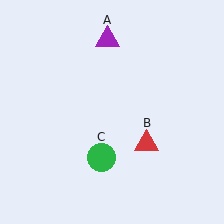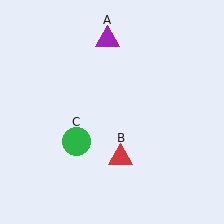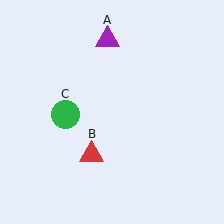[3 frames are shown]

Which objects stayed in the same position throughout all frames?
Purple triangle (object A) remained stationary.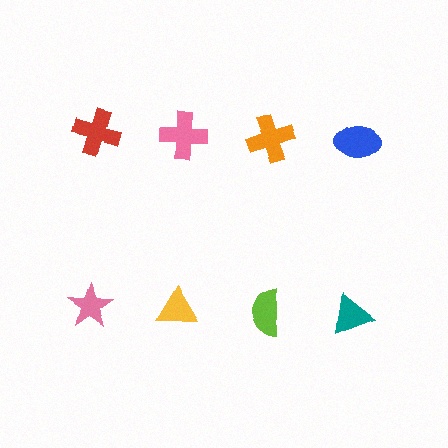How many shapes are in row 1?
4 shapes.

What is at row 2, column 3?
A lime semicircle.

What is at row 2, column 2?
A yellow triangle.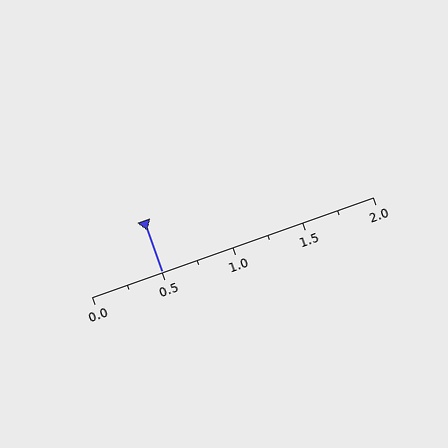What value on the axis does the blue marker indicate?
The marker indicates approximately 0.5.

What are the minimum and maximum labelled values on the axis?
The axis runs from 0.0 to 2.0.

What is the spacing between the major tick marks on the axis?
The major ticks are spaced 0.5 apart.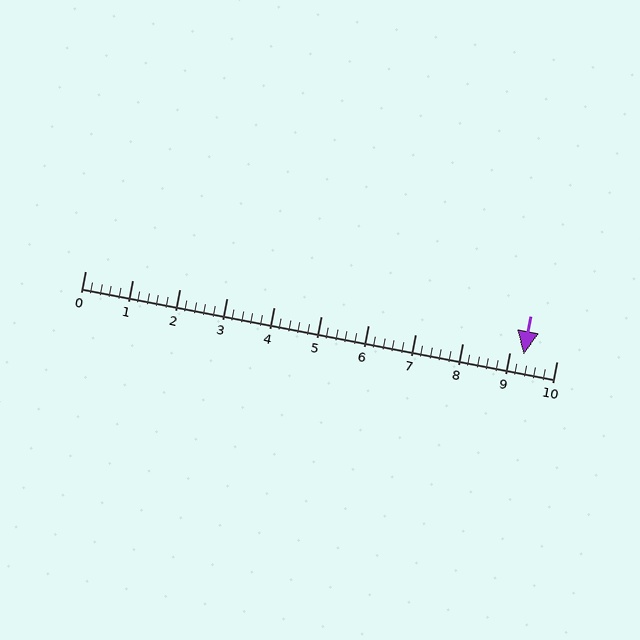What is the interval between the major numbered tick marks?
The major tick marks are spaced 1 units apart.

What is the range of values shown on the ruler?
The ruler shows values from 0 to 10.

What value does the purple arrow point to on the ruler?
The purple arrow points to approximately 9.3.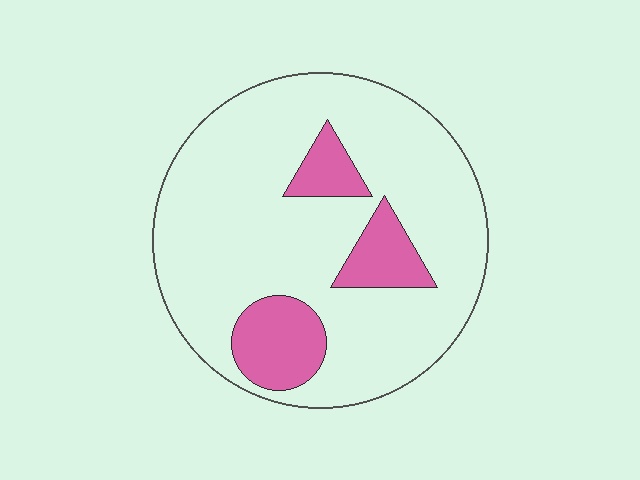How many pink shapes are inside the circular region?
3.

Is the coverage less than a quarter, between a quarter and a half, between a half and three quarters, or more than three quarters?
Less than a quarter.